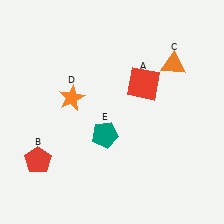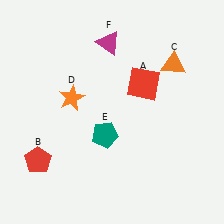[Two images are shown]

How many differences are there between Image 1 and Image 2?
There is 1 difference between the two images.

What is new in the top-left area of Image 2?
A magenta triangle (F) was added in the top-left area of Image 2.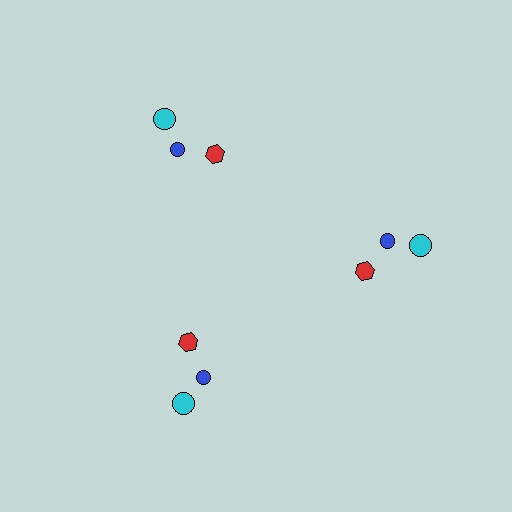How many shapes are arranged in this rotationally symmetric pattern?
There are 9 shapes, arranged in 3 groups of 3.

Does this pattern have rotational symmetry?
Yes, this pattern has 3-fold rotational symmetry. It looks the same after rotating 120 degrees around the center.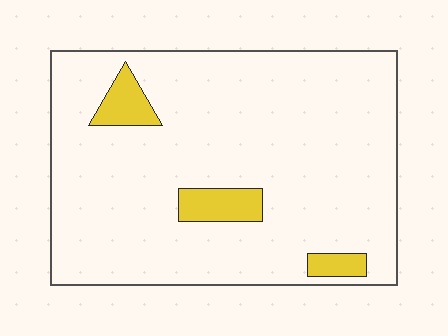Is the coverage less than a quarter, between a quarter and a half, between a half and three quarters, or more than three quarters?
Less than a quarter.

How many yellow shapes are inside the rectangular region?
3.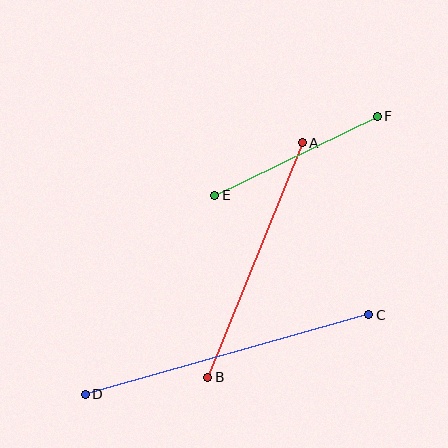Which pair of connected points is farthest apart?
Points C and D are farthest apart.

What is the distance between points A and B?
The distance is approximately 253 pixels.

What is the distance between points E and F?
The distance is approximately 181 pixels.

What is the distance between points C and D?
The distance is approximately 294 pixels.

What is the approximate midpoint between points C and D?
The midpoint is at approximately (227, 354) pixels.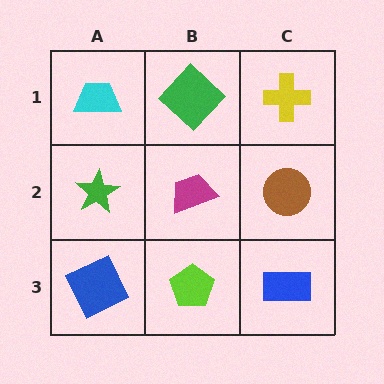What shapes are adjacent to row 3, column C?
A brown circle (row 2, column C), a lime pentagon (row 3, column B).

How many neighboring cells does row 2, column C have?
3.